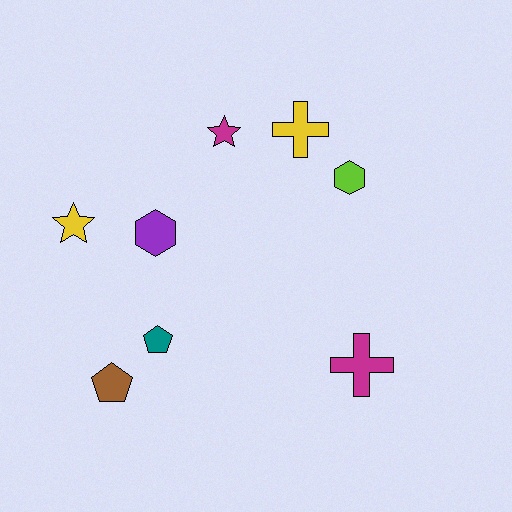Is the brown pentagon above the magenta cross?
No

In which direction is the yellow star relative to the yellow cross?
The yellow star is to the left of the yellow cross.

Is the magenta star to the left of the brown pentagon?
No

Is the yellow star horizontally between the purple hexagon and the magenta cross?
No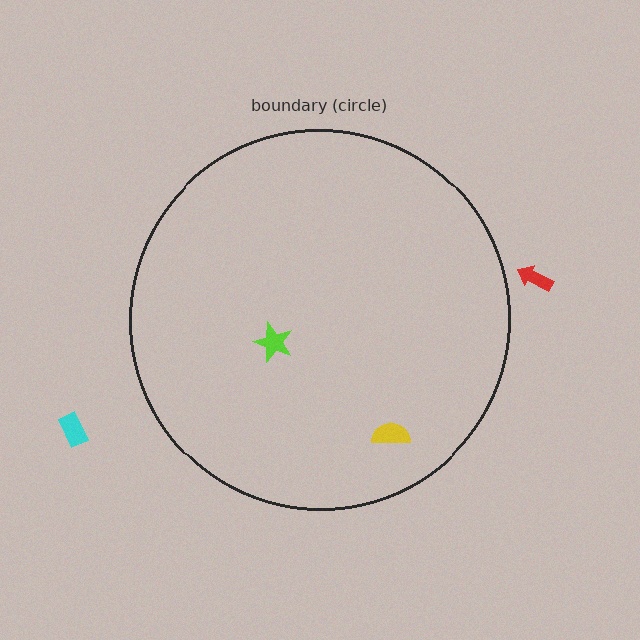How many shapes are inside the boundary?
2 inside, 2 outside.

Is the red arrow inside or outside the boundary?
Outside.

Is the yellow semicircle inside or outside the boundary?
Inside.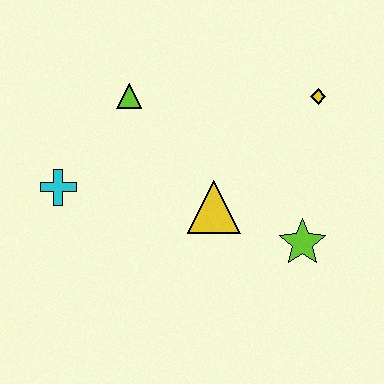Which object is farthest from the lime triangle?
The lime star is farthest from the lime triangle.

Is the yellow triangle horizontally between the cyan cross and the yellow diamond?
Yes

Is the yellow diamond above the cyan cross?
Yes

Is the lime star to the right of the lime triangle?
Yes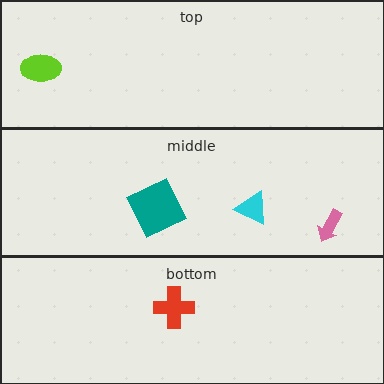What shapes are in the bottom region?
The red cross.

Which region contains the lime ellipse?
The top region.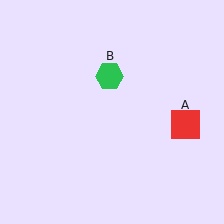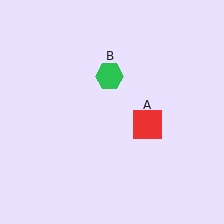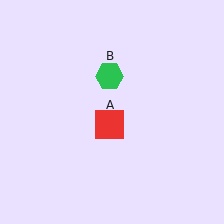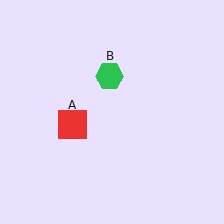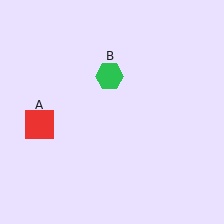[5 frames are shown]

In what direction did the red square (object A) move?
The red square (object A) moved left.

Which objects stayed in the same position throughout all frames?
Green hexagon (object B) remained stationary.